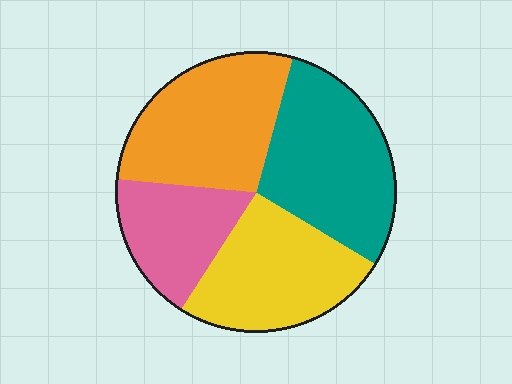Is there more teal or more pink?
Teal.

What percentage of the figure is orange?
Orange takes up about one quarter (1/4) of the figure.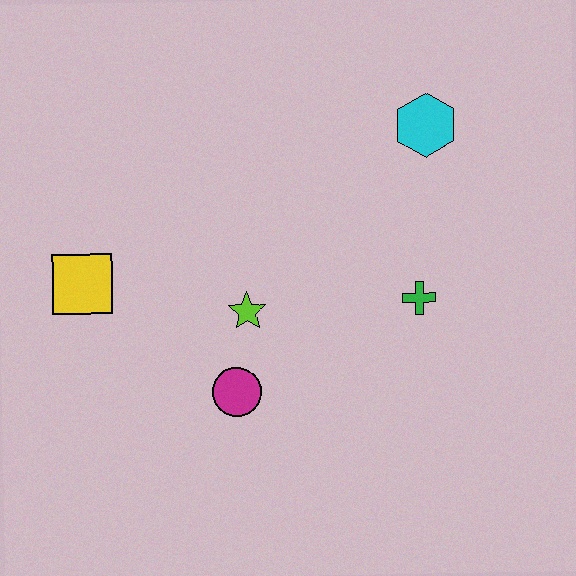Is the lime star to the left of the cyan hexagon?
Yes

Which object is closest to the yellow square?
The lime star is closest to the yellow square.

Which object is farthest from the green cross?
The yellow square is farthest from the green cross.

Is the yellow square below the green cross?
No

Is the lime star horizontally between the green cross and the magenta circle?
Yes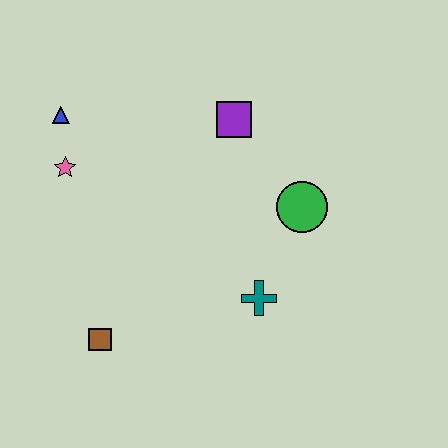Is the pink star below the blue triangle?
Yes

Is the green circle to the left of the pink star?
No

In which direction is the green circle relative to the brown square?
The green circle is to the right of the brown square.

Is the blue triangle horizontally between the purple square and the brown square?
No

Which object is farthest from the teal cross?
The blue triangle is farthest from the teal cross.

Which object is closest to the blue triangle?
The pink star is closest to the blue triangle.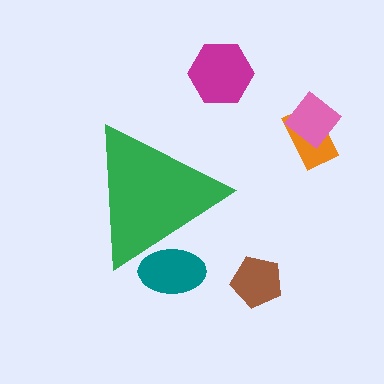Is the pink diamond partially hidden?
No, the pink diamond is fully visible.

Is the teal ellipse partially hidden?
Yes, the teal ellipse is partially hidden behind the green triangle.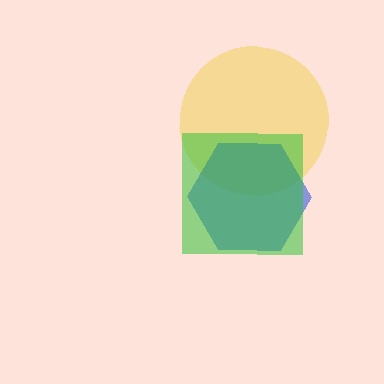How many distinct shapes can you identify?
There are 3 distinct shapes: a yellow circle, a blue hexagon, a green square.